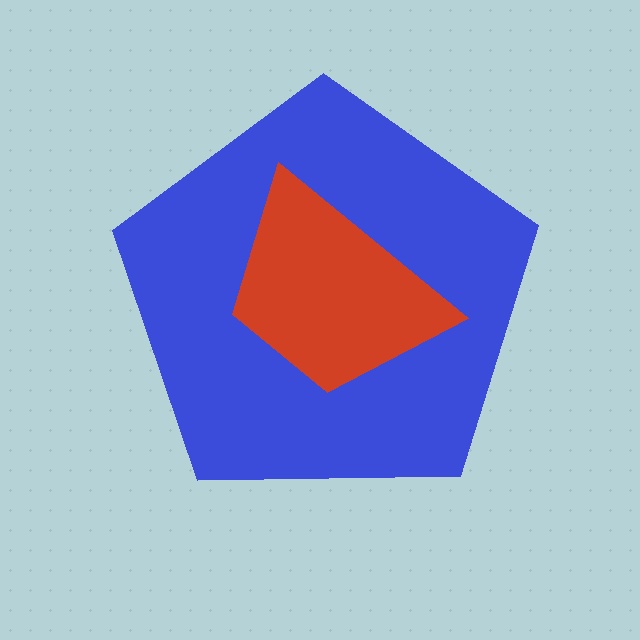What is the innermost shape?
The red trapezoid.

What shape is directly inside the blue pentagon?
The red trapezoid.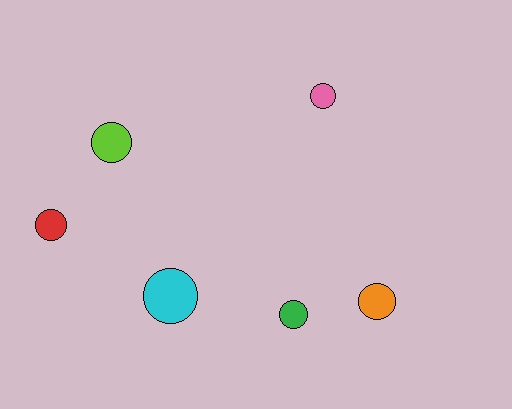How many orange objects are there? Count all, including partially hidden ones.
There is 1 orange object.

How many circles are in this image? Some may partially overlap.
There are 6 circles.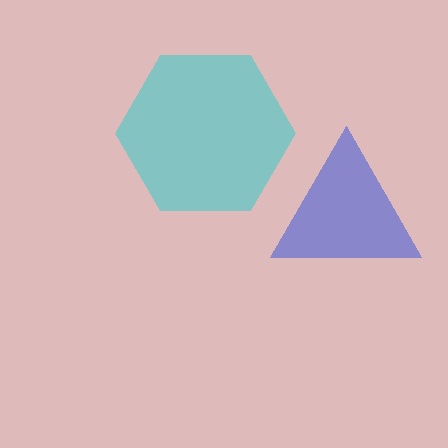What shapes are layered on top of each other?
The layered shapes are: a cyan hexagon, a blue triangle.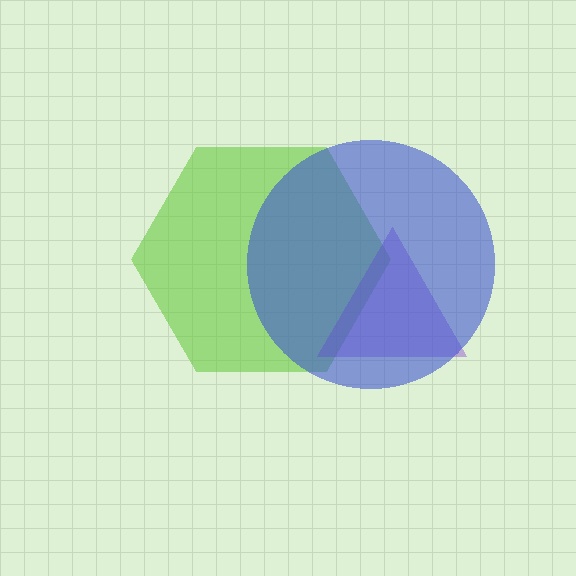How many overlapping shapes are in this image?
There are 3 overlapping shapes in the image.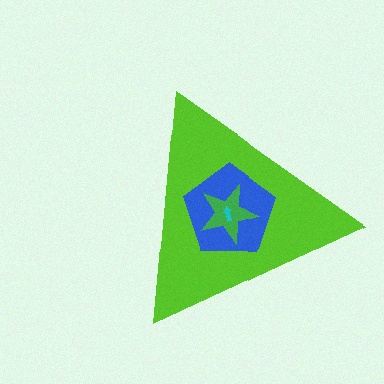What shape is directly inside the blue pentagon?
The green star.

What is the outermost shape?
The lime triangle.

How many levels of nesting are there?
4.